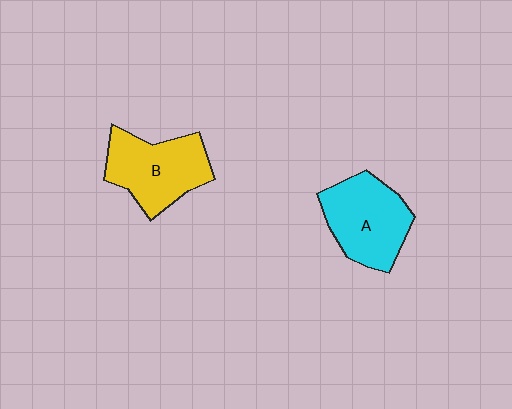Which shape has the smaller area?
Shape B (yellow).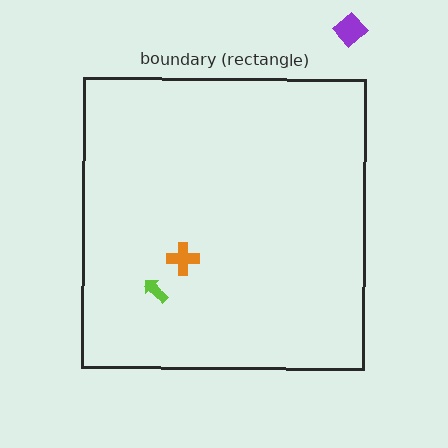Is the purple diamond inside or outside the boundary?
Outside.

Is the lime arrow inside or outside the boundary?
Inside.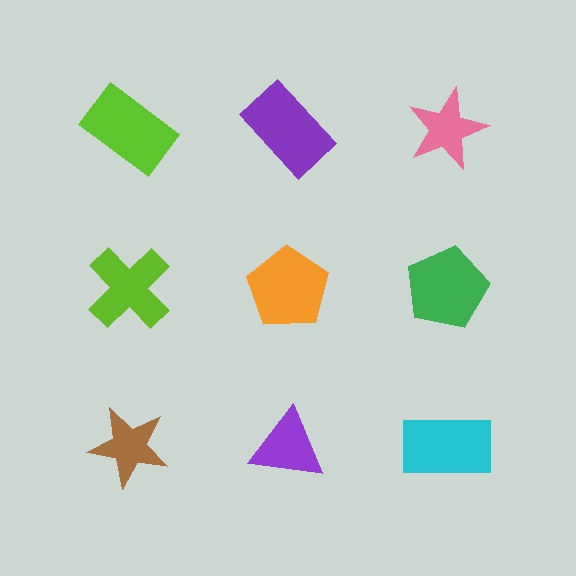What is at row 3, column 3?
A cyan rectangle.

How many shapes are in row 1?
3 shapes.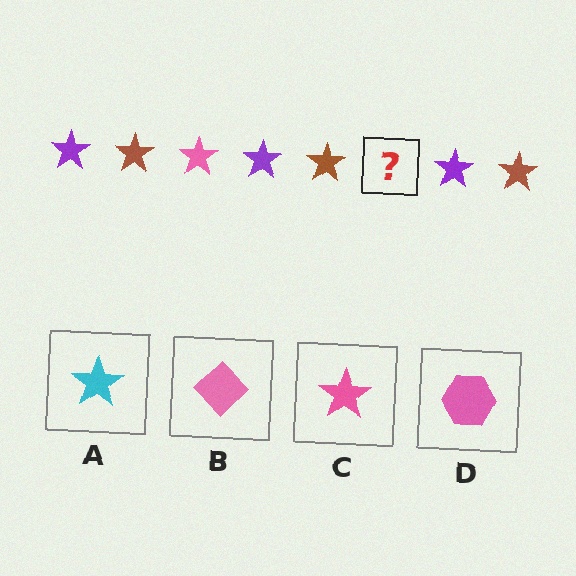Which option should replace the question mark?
Option C.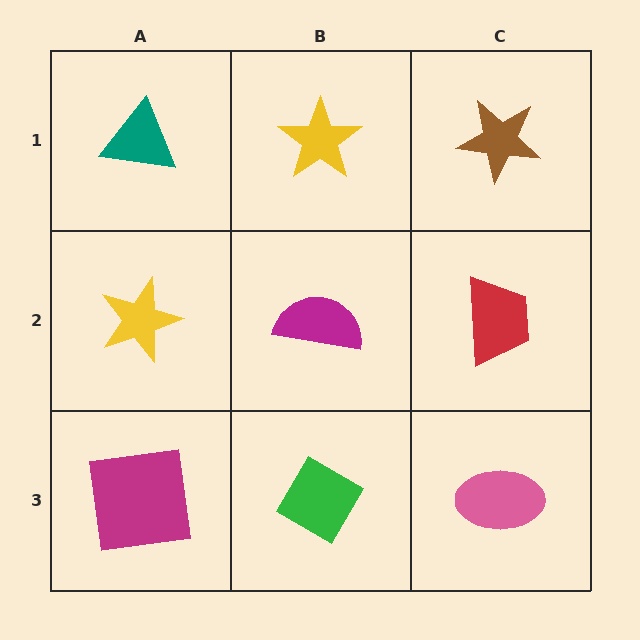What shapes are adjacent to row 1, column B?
A magenta semicircle (row 2, column B), a teal triangle (row 1, column A), a brown star (row 1, column C).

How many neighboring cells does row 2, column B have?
4.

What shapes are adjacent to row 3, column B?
A magenta semicircle (row 2, column B), a magenta square (row 3, column A), a pink ellipse (row 3, column C).